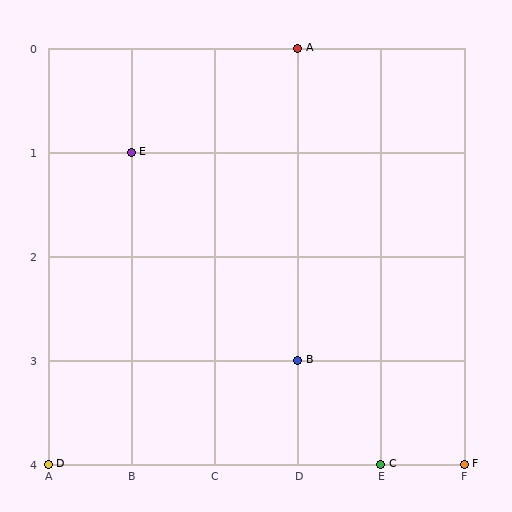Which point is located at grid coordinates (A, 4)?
Point D is at (A, 4).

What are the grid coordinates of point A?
Point A is at grid coordinates (D, 0).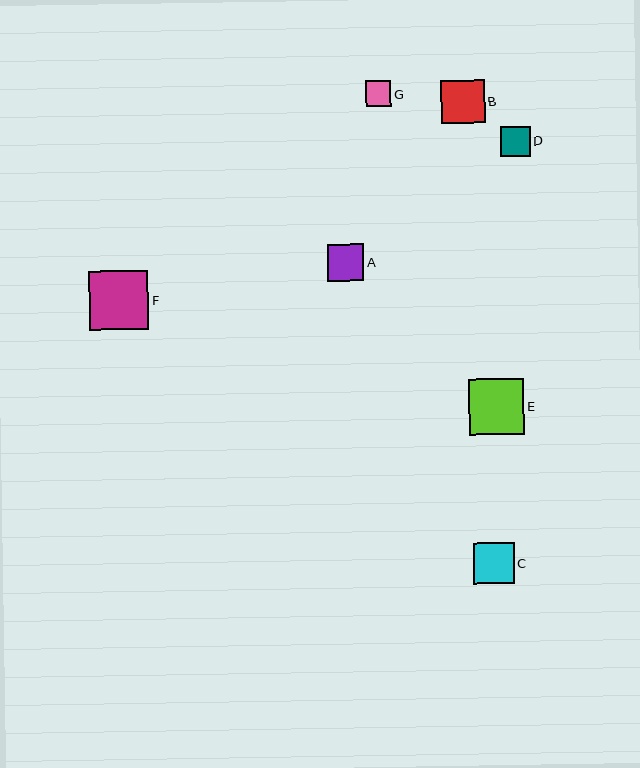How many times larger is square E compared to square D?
Square E is approximately 1.9 times the size of square D.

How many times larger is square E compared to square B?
Square E is approximately 1.3 times the size of square B.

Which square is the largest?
Square F is the largest with a size of approximately 59 pixels.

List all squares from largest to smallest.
From largest to smallest: F, E, B, C, A, D, G.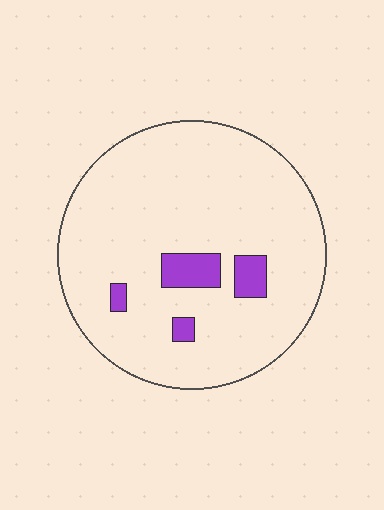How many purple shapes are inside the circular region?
4.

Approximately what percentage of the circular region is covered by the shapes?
Approximately 10%.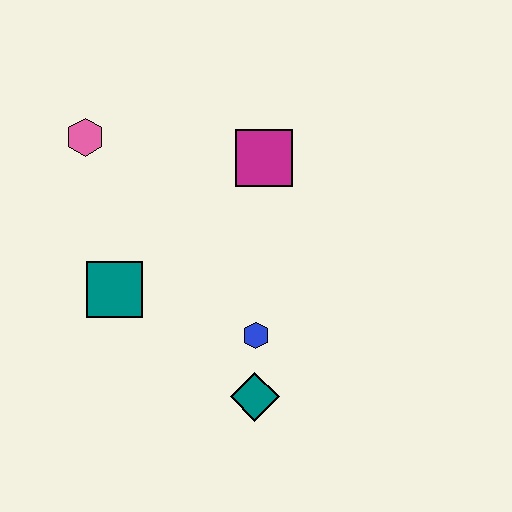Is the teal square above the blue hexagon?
Yes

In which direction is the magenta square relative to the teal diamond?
The magenta square is above the teal diamond.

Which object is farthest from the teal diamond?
The pink hexagon is farthest from the teal diamond.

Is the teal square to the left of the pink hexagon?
No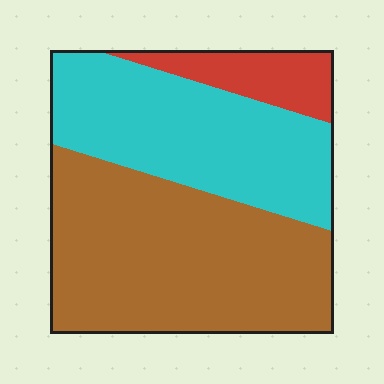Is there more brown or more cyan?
Brown.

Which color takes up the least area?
Red, at roughly 10%.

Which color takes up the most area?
Brown, at roughly 50%.